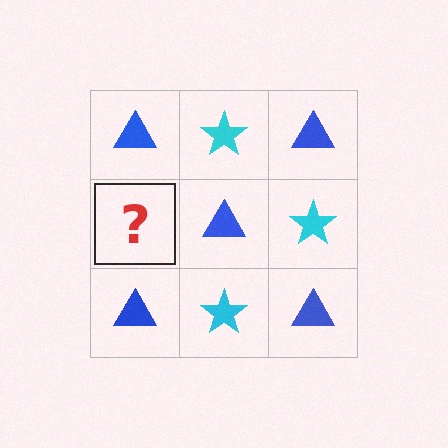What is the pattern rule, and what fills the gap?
The rule is that it alternates blue triangle and cyan star in a checkerboard pattern. The gap should be filled with a cyan star.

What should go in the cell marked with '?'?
The missing cell should contain a cyan star.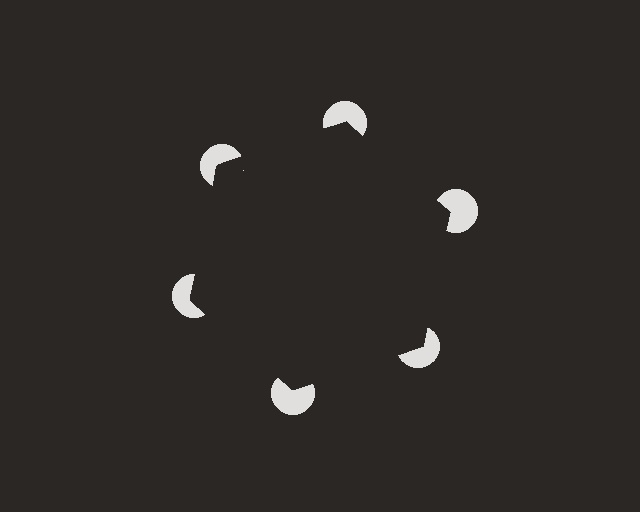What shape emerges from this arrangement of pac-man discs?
An illusory hexagon — its edges are inferred from the aligned wedge cuts in the pac-man discs, not physically drawn.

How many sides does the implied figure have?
6 sides.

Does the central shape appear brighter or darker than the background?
It typically appears slightly darker than the background, even though no actual brightness change is drawn.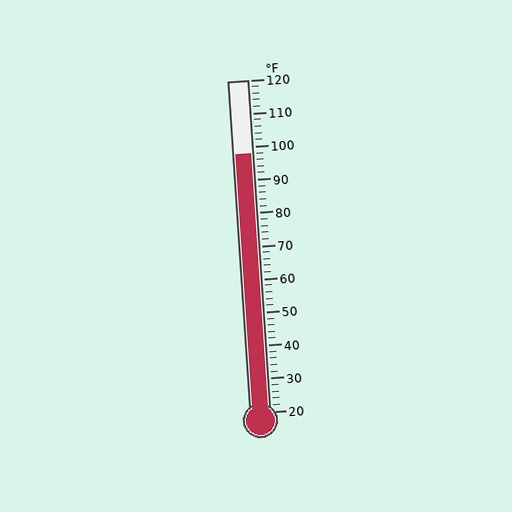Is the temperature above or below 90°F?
The temperature is above 90°F.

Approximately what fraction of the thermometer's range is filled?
The thermometer is filled to approximately 80% of its range.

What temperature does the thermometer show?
The thermometer shows approximately 98°F.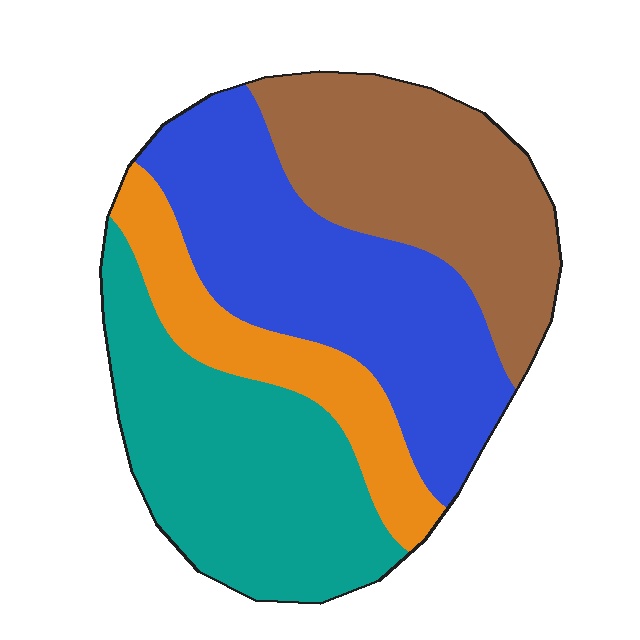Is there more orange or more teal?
Teal.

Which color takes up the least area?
Orange, at roughly 15%.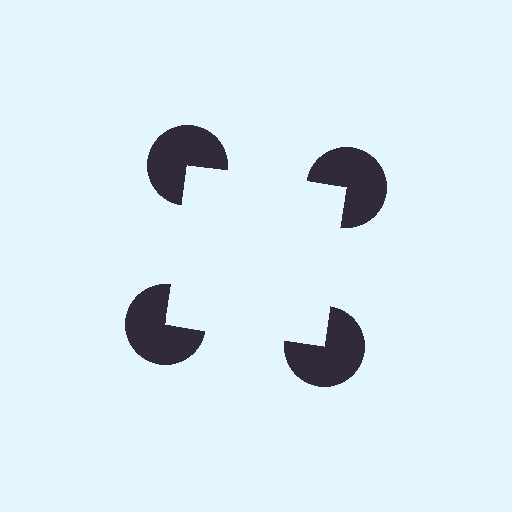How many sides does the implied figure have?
4 sides.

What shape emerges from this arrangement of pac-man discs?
An illusory square — its edges are inferred from the aligned wedge cuts in the pac-man discs, not physically drawn.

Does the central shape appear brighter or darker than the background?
It typically appears slightly brighter than the background, even though no actual brightness change is drawn.